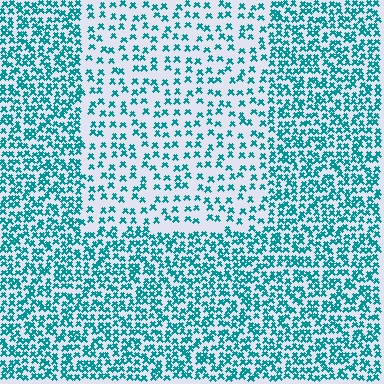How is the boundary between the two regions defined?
The boundary is defined by a change in element density (approximately 2.1x ratio). All elements are the same color, size, and shape.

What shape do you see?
I see a rectangle.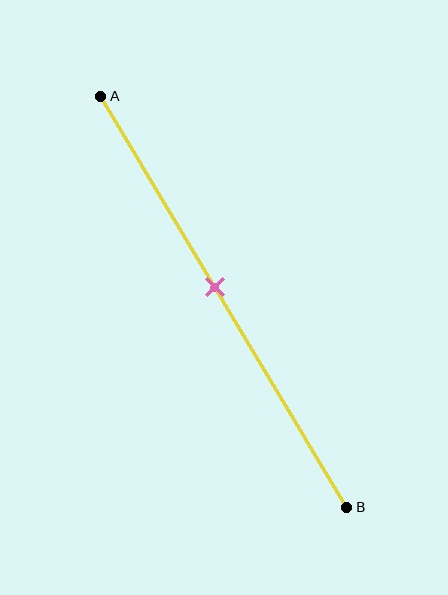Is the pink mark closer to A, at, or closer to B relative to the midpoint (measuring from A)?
The pink mark is closer to point A than the midpoint of segment AB.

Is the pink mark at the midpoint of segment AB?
No, the mark is at about 45% from A, not at the 50% midpoint.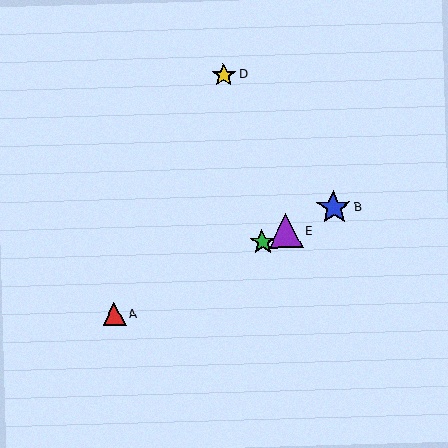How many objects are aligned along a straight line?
4 objects (A, B, C, E) are aligned along a straight line.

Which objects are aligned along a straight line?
Objects A, B, C, E are aligned along a straight line.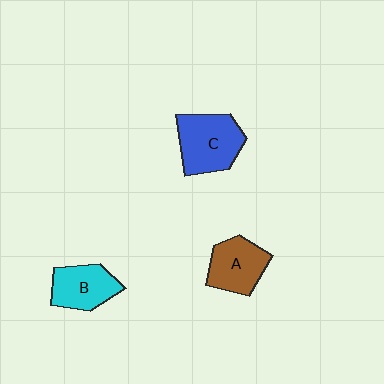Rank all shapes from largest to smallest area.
From largest to smallest: C (blue), A (brown), B (cyan).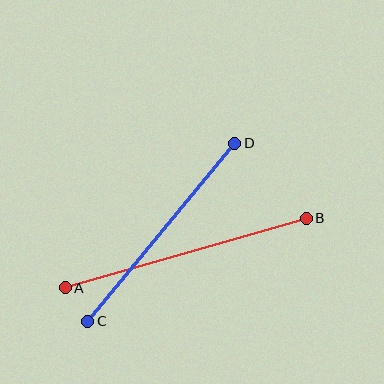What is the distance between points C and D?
The distance is approximately 231 pixels.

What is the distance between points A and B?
The distance is approximately 251 pixels.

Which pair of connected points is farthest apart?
Points A and B are farthest apart.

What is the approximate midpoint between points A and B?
The midpoint is at approximately (186, 253) pixels.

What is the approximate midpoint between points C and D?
The midpoint is at approximately (161, 232) pixels.